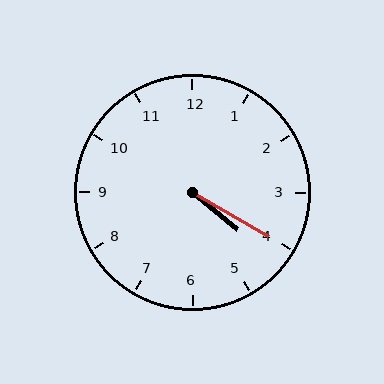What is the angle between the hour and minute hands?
Approximately 10 degrees.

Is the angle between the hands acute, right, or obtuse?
It is acute.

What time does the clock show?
4:20.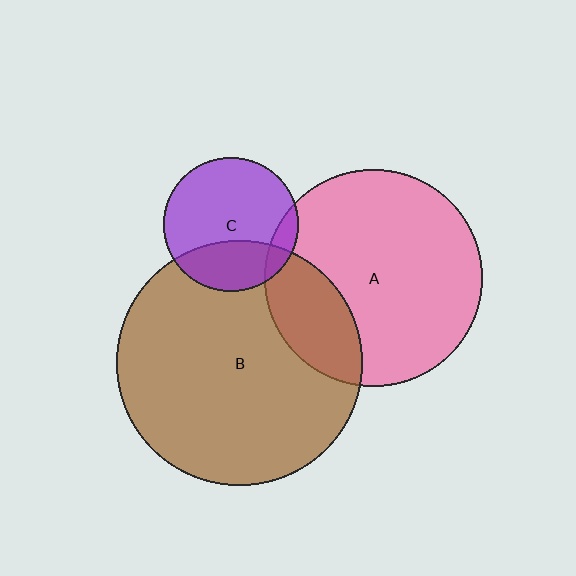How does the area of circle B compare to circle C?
Approximately 3.3 times.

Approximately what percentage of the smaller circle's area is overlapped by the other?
Approximately 25%.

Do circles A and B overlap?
Yes.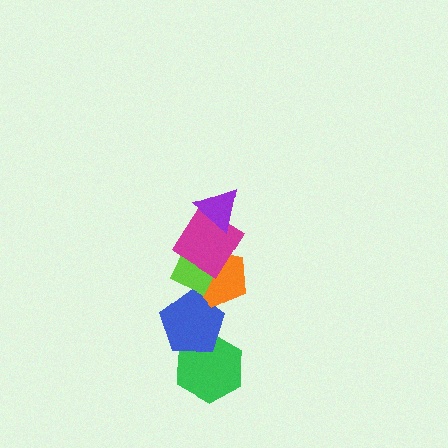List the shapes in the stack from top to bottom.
From top to bottom: the purple triangle, the magenta diamond, the lime diamond, the orange pentagon, the blue pentagon, the green hexagon.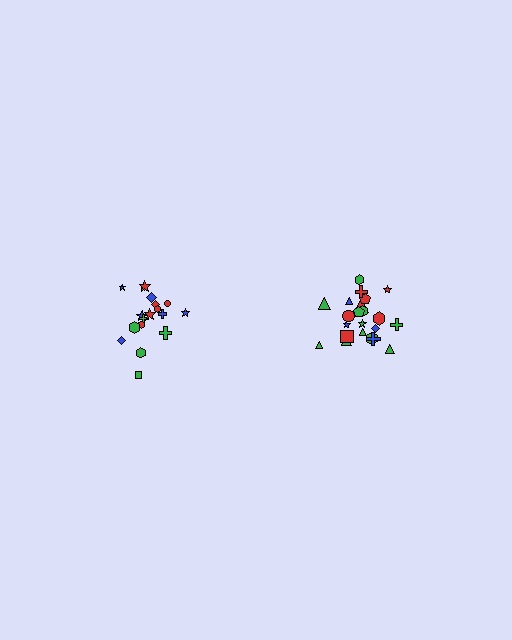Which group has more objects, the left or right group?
The right group.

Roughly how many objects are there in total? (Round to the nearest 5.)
Roughly 40 objects in total.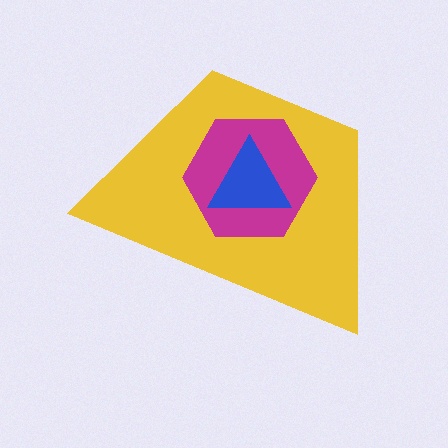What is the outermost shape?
The yellow trapezoid.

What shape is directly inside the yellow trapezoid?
The magenta hexagon.